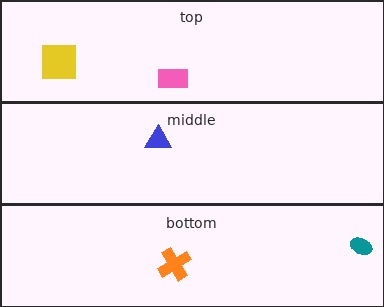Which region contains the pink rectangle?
The top region.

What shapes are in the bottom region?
The orange cross, the teal ellipse.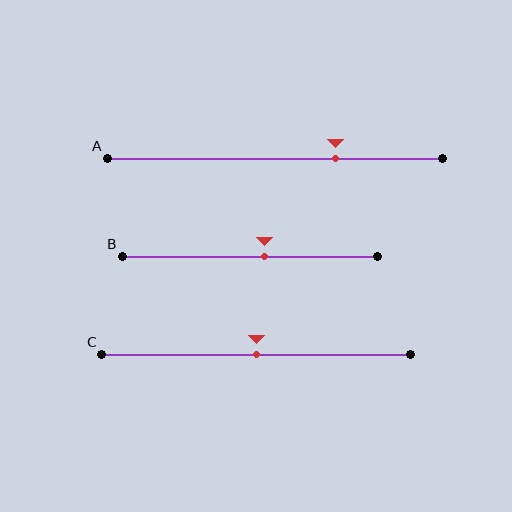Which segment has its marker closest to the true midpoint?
Segment C has its marker closest to the true midpoint.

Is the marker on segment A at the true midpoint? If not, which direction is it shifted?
No, the marker on segment A is shifted to the right by about 18% of the segment length.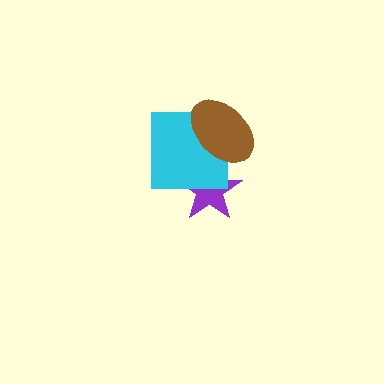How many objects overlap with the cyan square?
2 objects overlap with the cyan square.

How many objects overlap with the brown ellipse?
2 objects overlap with the brown ellipse.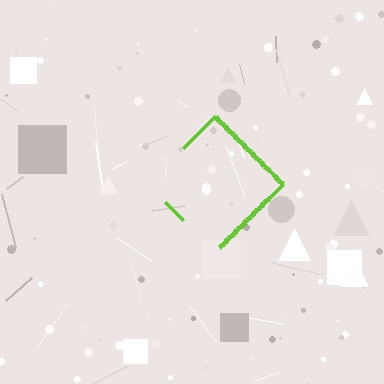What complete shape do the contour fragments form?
The contour fragments form a diamond.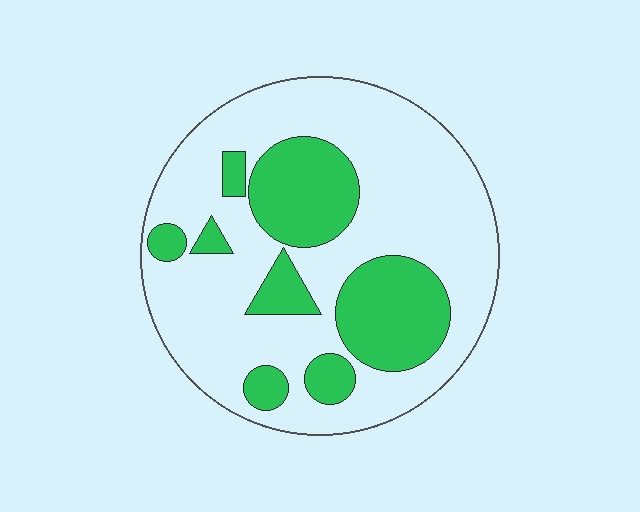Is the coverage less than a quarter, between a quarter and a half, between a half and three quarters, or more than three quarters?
Between a quarter and a half.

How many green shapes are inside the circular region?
8.